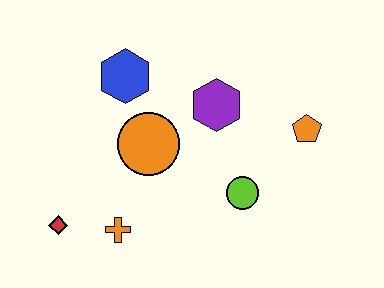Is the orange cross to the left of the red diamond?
No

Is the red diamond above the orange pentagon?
No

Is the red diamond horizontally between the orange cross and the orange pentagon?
No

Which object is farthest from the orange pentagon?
The red diamond is farthest from the orange pentagon.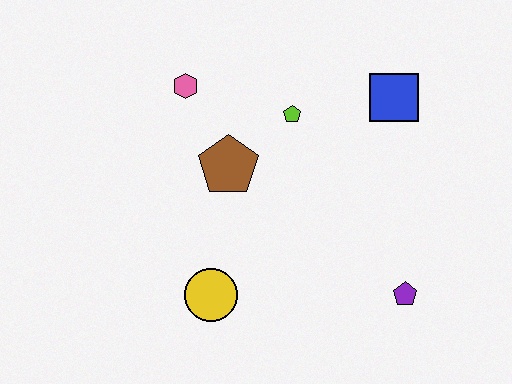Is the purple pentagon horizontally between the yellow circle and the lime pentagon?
No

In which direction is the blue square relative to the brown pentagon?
The blue square is to the right of the brown pentagon.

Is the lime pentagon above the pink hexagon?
No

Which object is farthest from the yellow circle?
The blue square is farthest from the yellow circle.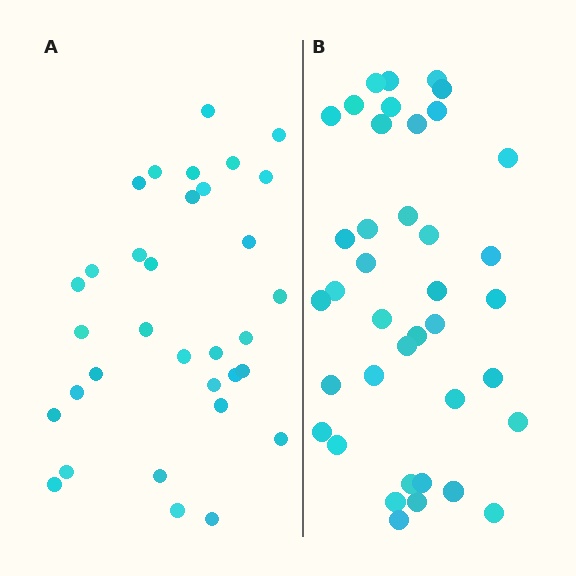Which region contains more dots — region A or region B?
Region B (the right region) has more dots.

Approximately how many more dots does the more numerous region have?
Region B has about 6 more dots than region A.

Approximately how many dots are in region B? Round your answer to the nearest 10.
About 40 dots. (The exact count is 39, which rounds to 40.)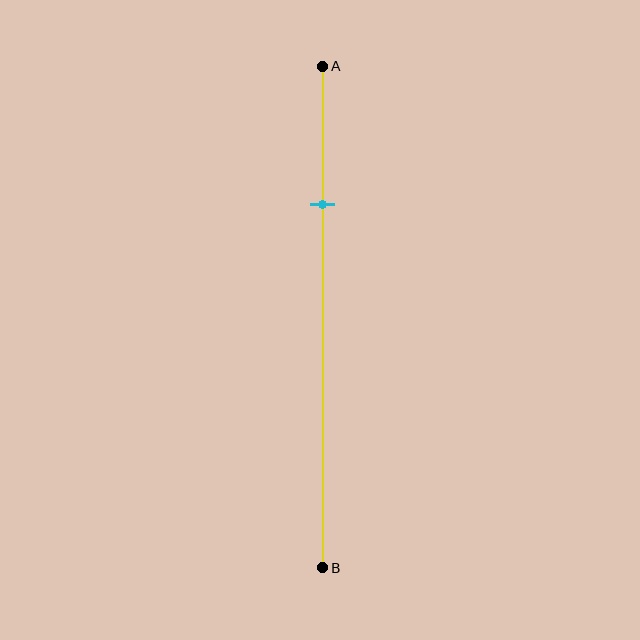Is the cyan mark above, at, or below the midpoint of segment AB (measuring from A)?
The cyan mark is above the midpoint of segment AB.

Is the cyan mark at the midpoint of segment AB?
No, the mark is at about 30% from A, not at the 50% midpoint.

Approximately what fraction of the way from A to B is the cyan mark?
The cyan mark is approximately 30% of the way from A to B.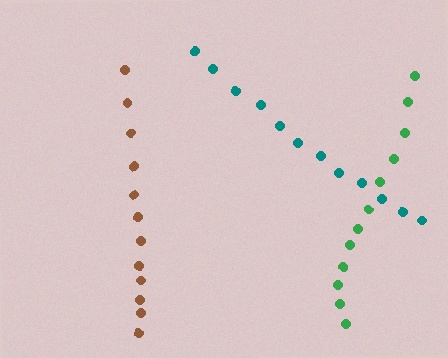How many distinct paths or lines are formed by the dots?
There are 3 distinct paths.